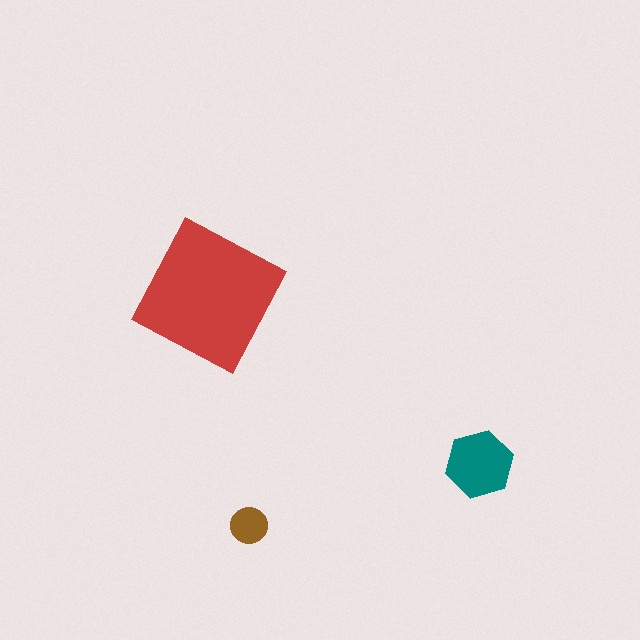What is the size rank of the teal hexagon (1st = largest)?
2nd.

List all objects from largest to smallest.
The red square, the teal hexagon, the brown circle.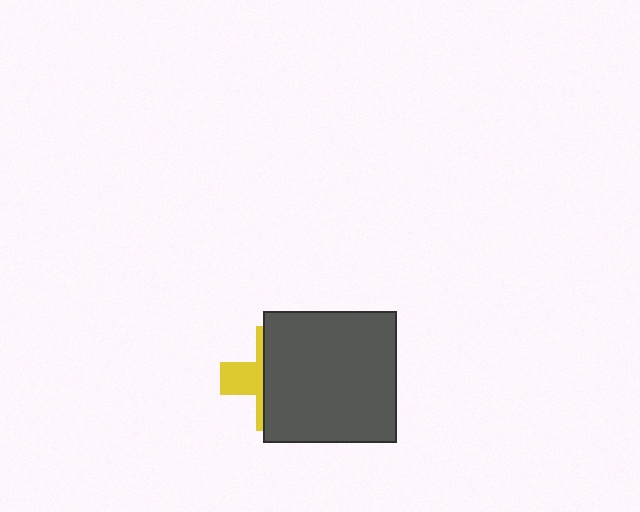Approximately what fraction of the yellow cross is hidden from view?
Roughly 65% of the yellow cross is hidden behind the dark gray rectangle.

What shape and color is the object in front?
The object in front is a dark gray rectangle.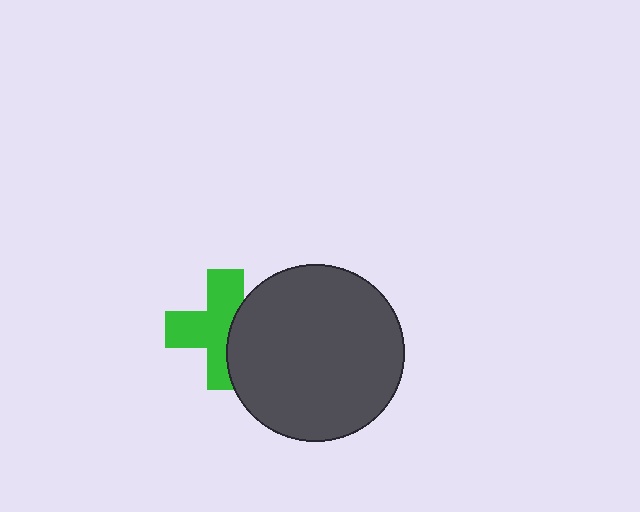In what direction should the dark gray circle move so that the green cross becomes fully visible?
The dark gray circle should move right. That is the shortest direction to clear the overlap and leave the green cross fully visible.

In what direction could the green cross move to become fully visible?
The green cross could move left. That would shift it out from behind the dark gray circle entirely.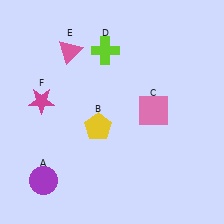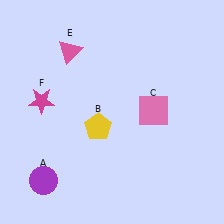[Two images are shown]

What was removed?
The lime cross (D) was removed in Image 2.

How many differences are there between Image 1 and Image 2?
There is 1 difference between the two images.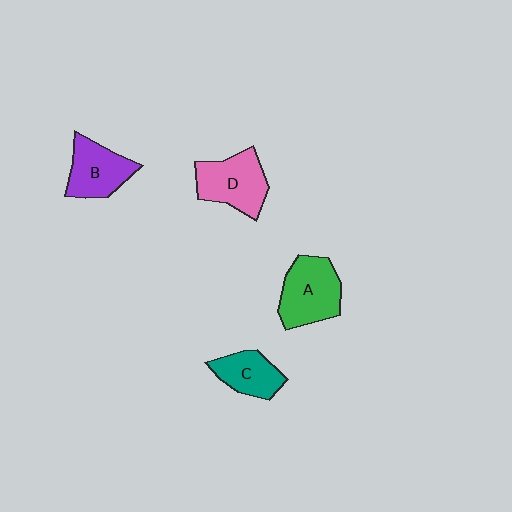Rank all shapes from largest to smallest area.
From largest to smallest: A (green), D (pink), B (purple), C (teal).